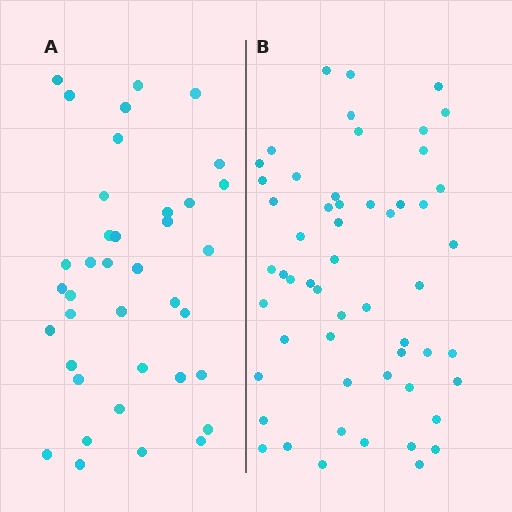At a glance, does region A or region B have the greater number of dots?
Region B (the right region) has more dots.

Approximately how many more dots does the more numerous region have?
Region B has approximately 15 more dots than region A.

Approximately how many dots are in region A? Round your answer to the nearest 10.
About 40 dots. (The exact count is 38, which rounds to 40.)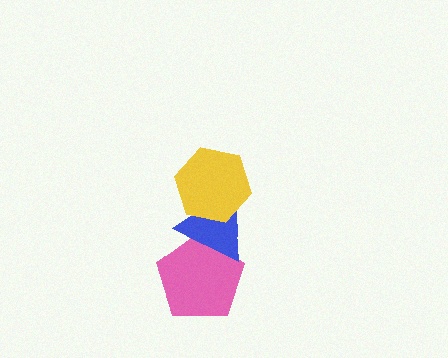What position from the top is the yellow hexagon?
The yellow hexagon is 1st from the top.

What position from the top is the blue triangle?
The blue triangle is 2nd from the top.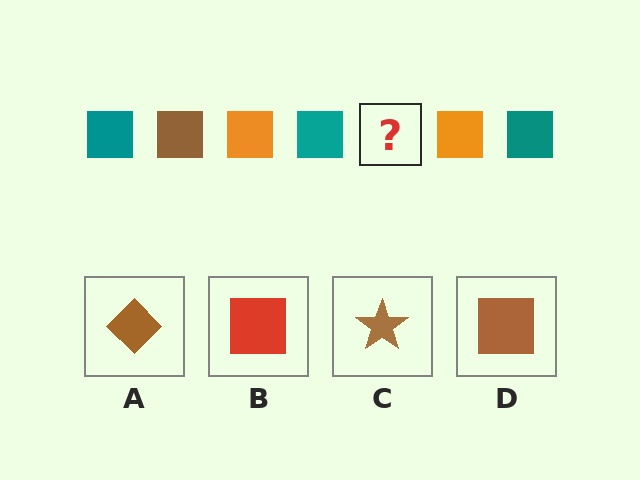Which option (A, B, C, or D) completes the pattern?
D.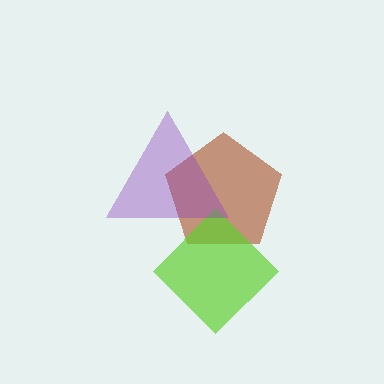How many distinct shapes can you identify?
There are 3 distinct shapes: a brown pentagon, a lime diamond, a purple triangle.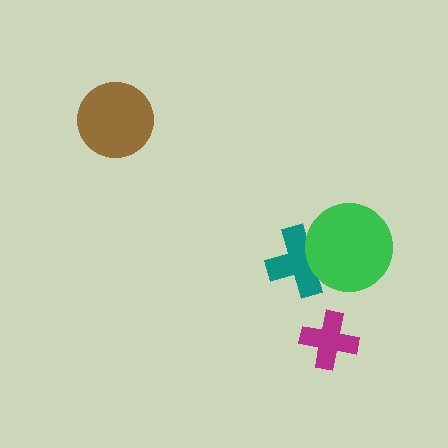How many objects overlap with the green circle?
1 object overlaps with the green circle.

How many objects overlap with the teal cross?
1 object overlaps with the teal cross.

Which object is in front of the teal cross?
The green circle is in front of the teal cross.